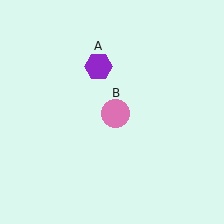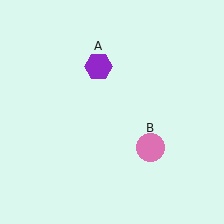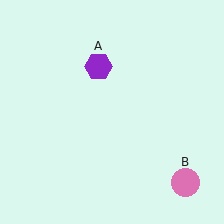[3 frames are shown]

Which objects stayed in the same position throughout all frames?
Purple hexagon (object A) remained stationary.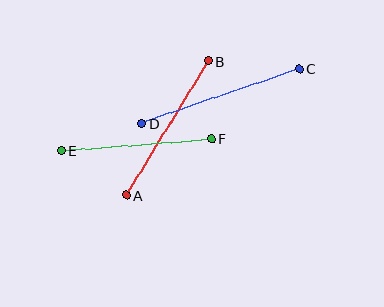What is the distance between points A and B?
The distance is approximately 157 pixels.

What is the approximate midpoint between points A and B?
The midpoint is at approximately (167, 128) pixels.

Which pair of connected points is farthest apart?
Points C and D are farthest apart.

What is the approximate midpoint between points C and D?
The midpoint is at approximately (220, 96) pixels.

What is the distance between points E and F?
The distance is approximately 151 pixels.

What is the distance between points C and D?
The distance is approximately 167 pixels.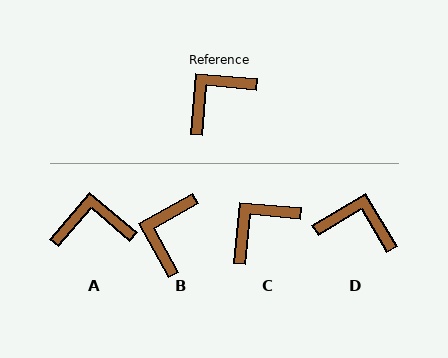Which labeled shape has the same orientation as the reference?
C.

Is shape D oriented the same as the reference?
No, it is off by about 54 degrees.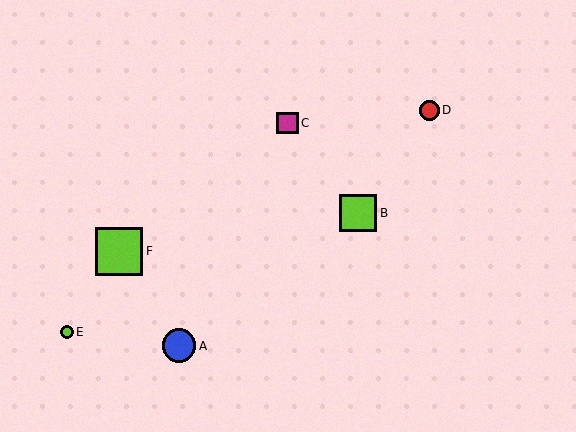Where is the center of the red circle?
The center of the red circle is at (429, 110).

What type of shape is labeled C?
Shape C is a magenta square.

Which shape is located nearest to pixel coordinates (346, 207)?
The lime square (labeled B) at (358, 213) is nearest to that location.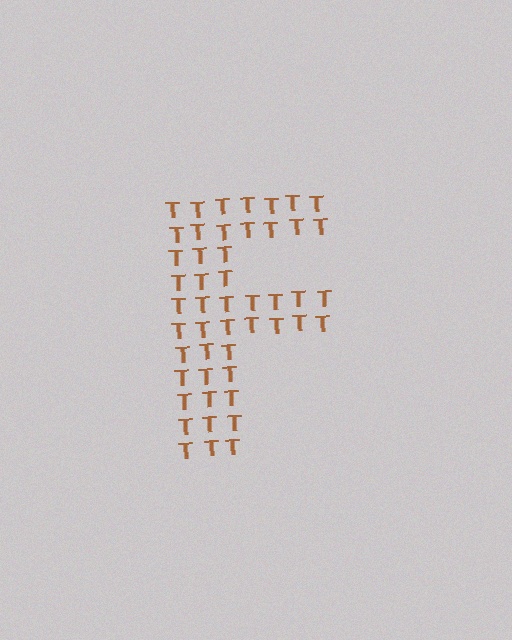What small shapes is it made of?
It is made of small letter T's.